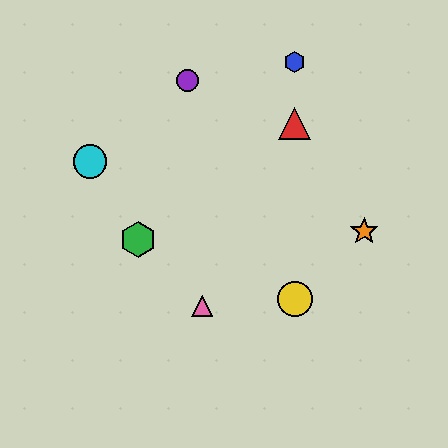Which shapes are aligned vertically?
The red triangle, the blue hexagon, the yellow circle are aligned vertically.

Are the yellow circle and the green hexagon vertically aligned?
No, the yellow circle is at x≈295 and the green hexagon is at x≈138.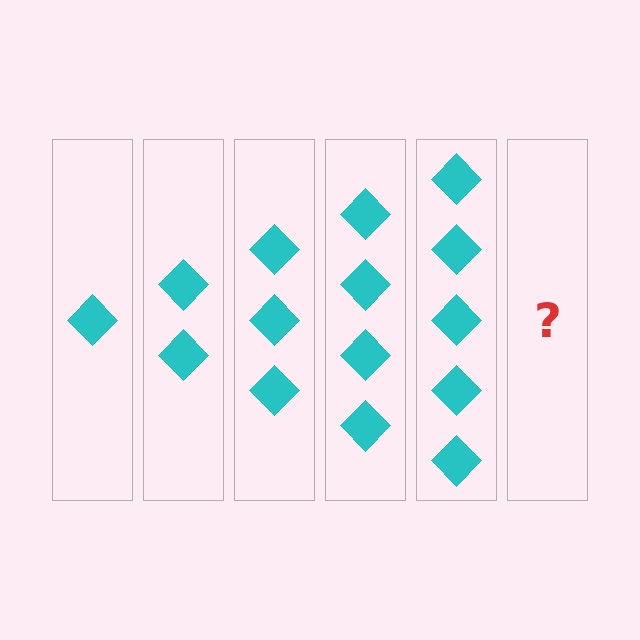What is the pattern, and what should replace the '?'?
The pattern is that each step adds one more diamond. The '?' should be 6 diamonds.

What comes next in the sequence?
The next element should be 6 diamonds.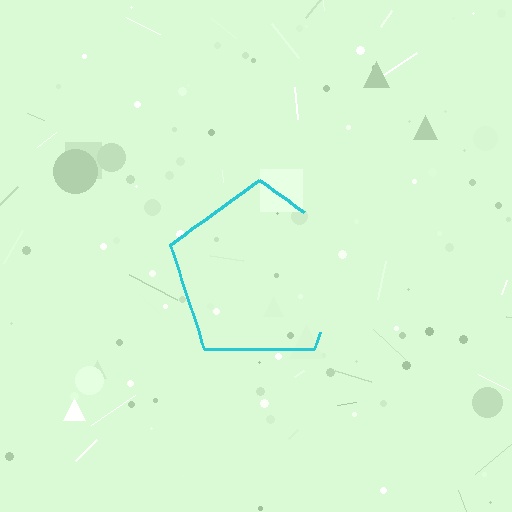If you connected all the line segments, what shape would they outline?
They would outline a pentagon.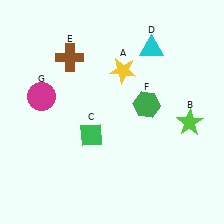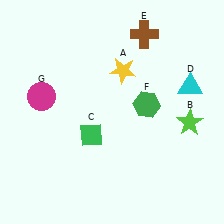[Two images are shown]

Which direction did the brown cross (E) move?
The brown cross (E) moved right.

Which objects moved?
The objects that moved are: the cyan triangle (D), the brown cross (E).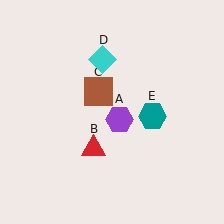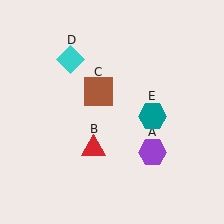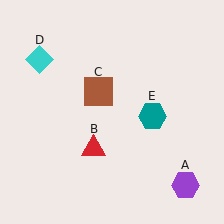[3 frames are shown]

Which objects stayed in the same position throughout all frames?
Red triangle (object B) and brown square (object C) and teal hexagon (object E) remained stationary.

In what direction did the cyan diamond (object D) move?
The cyan diamond (object D) moved left.